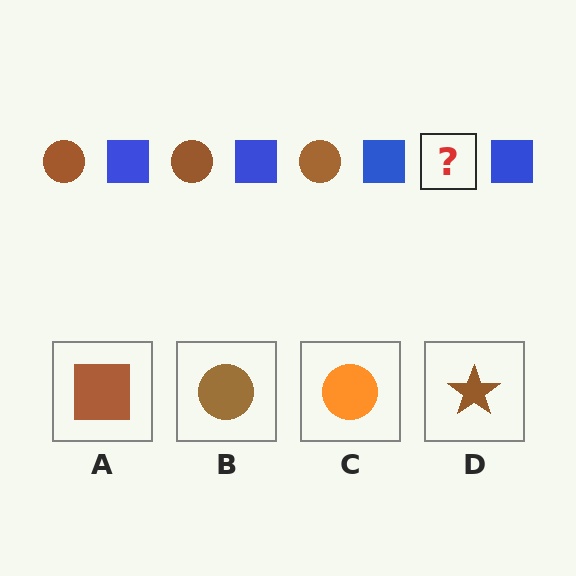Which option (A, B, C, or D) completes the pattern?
B.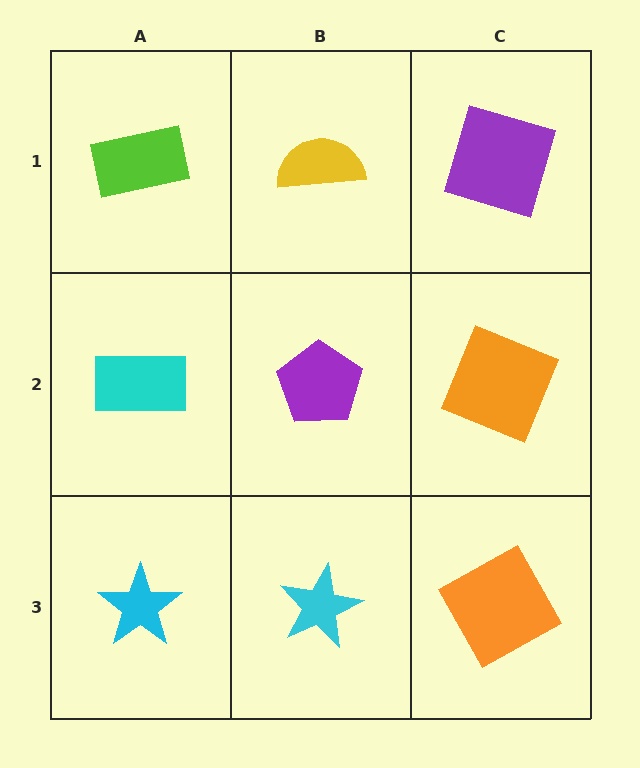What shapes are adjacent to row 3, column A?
A cyan rectangle (row 2, column A), a cyan star (row 3, column B).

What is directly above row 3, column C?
An orange square.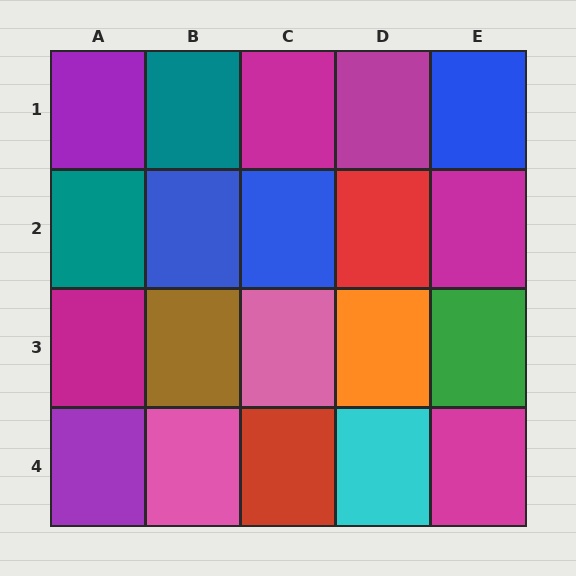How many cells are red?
2 cells are red.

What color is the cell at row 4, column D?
Cyan.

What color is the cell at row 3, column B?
Brown.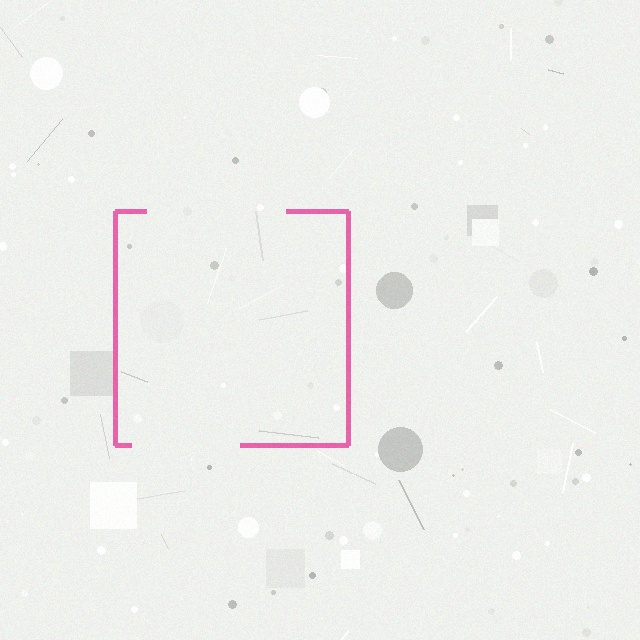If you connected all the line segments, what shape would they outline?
They would outline a square.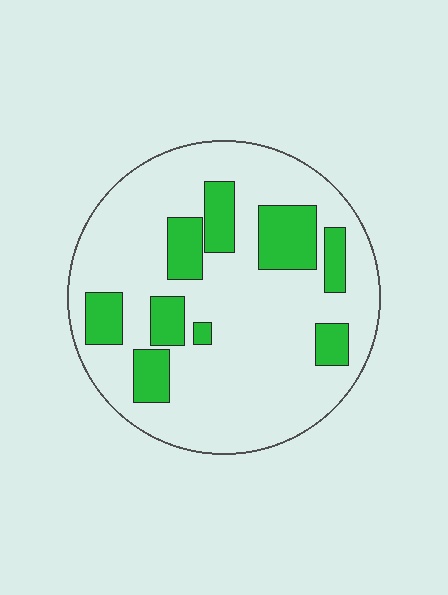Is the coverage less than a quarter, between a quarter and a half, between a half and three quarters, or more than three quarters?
Less than a quarter.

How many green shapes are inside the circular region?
9.